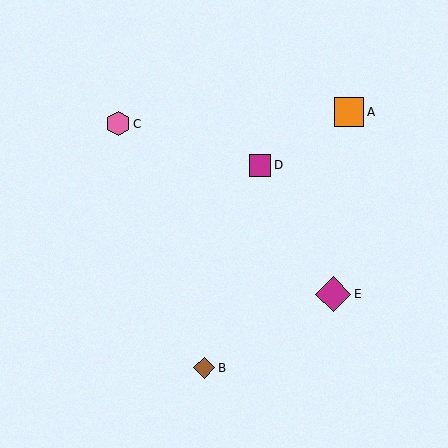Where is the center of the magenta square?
The center of the magenta square is at (260, 165).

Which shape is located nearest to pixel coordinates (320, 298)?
The magenta diamond (labeled E) at (333, 294) is nearest to that location.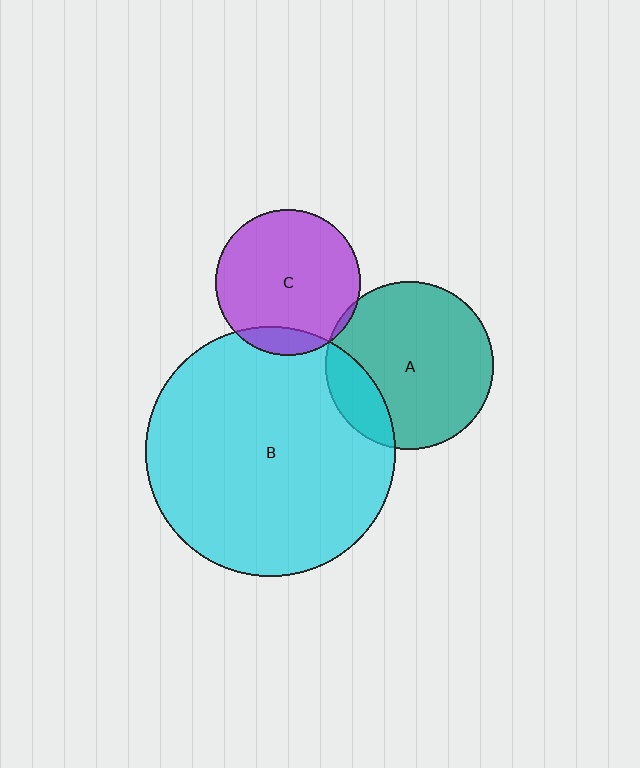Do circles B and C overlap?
Yes.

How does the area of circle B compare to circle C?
Approximately 3.0 times.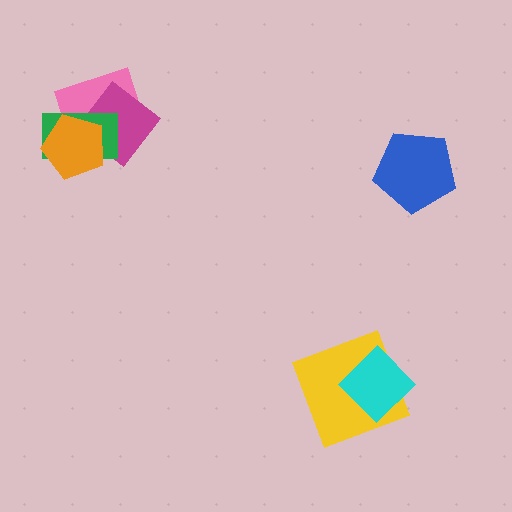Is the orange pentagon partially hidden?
No, no other shape covers it.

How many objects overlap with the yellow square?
1 object overlaps with the yellow square.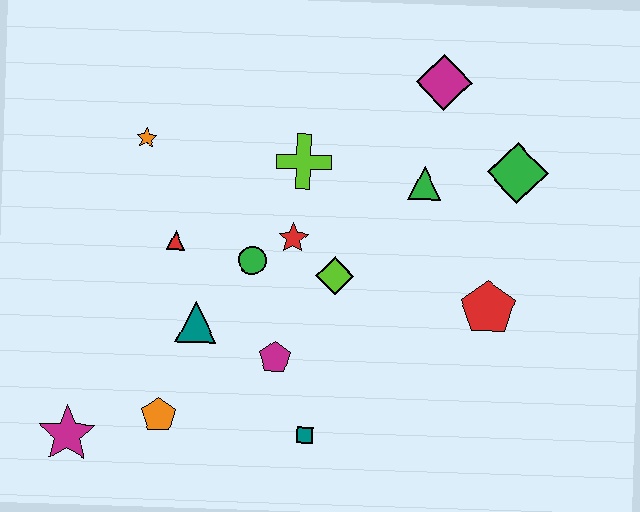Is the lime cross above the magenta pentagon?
Yes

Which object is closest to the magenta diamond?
The green triangle is closest to the magenta diamond.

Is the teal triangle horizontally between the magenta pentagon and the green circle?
No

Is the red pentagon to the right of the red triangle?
Yes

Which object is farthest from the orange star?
The red pentagon is farthest from the orange star.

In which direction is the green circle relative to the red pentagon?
The green circle is to the left of the red pentagon.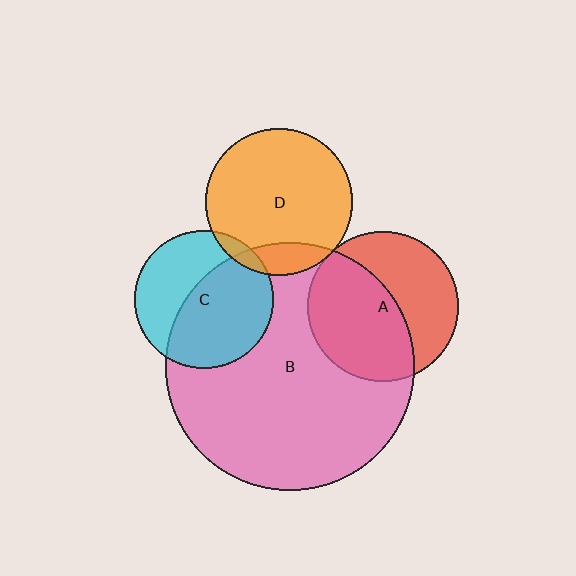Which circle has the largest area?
Circle B (pink).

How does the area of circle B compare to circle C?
Approximately 3.2 times.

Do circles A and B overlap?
Yes.